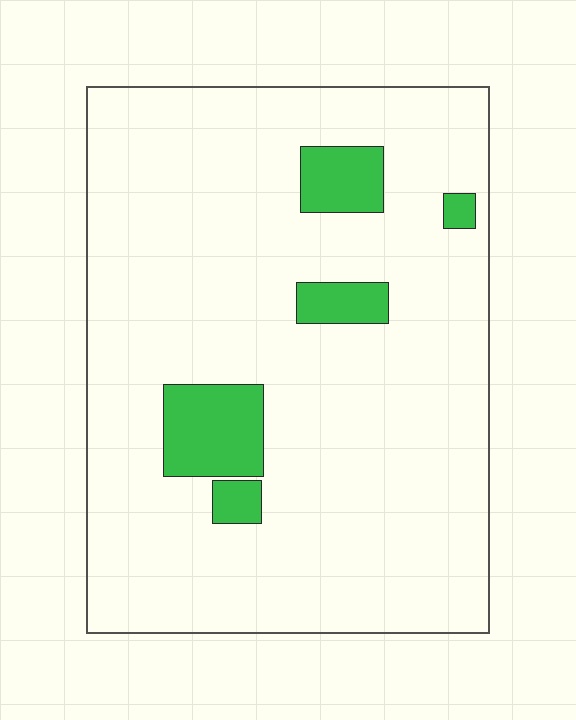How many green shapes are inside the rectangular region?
5.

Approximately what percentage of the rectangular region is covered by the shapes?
Approximately 10%.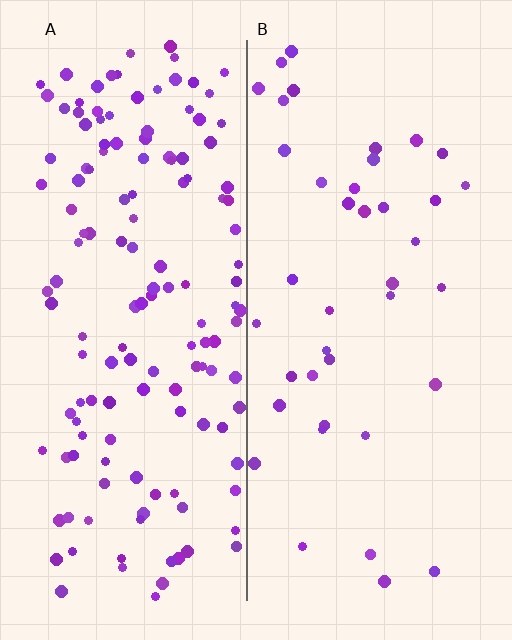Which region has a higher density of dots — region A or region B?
A (the left).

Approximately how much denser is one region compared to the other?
Approximately 3.6× — region A over region B.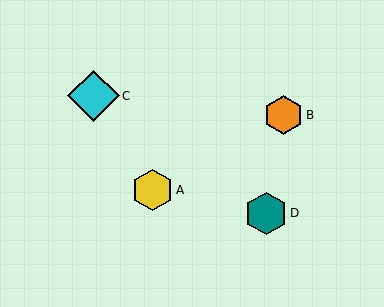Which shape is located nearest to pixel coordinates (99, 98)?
The cyan diamond (labeled C) at (93, 96) is nearest to that location.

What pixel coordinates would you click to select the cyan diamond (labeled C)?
Click at (93, 96) to select the cyan diamond C.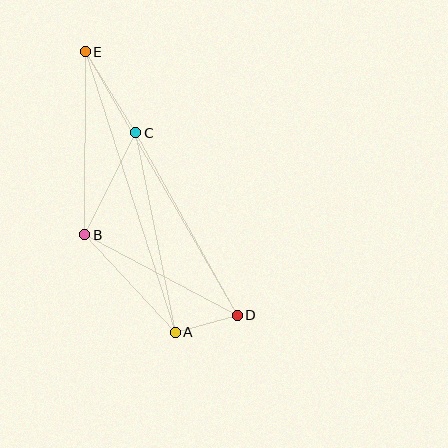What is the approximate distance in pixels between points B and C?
The distance between B and C is approximately 114 pixels.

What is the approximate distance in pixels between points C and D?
The distance between C and D is approximately 209 pixels.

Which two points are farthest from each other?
Points D and E are farthest from each other.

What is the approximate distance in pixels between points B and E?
The distance between B and E is approximately 183 pixels.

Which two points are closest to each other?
Points A and D are closest to each other.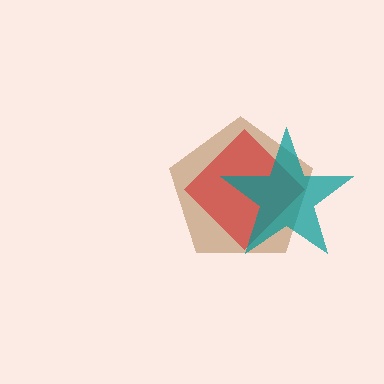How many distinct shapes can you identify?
There are 3 distinct shapes: a brown pentagon, a red diamond, a teal star.